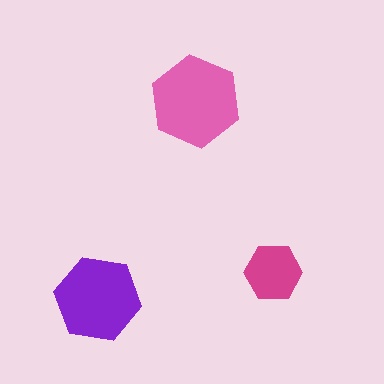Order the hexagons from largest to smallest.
the pink one, the purple one, the magenta one.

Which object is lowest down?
The purple hexagon is bottommost.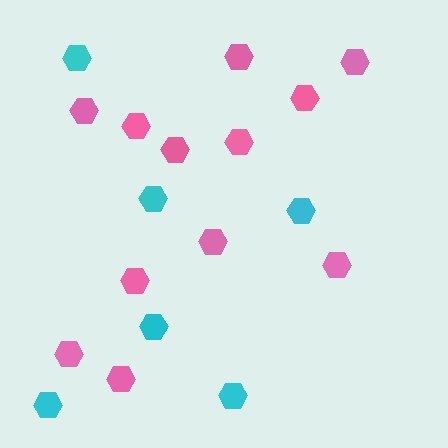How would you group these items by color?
There are 2 groups: one group of pink hexagons (12) and one group of cyan hexagons (6).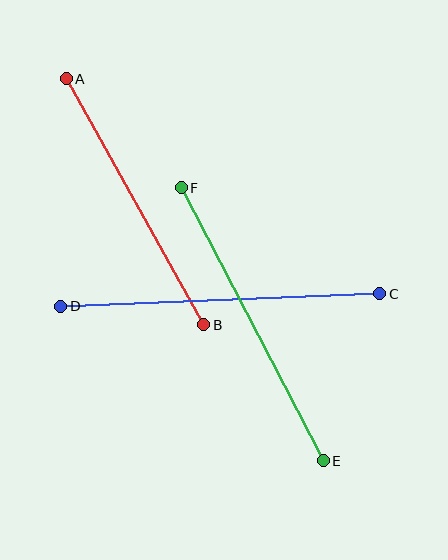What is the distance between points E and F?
The distance is approximately 308 pixels.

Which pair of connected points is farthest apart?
Points C and D are farthest apart.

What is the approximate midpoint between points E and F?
The midpoint is at approximately (252, 324) pixels.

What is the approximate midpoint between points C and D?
The midpoint is at approximately (220, 300) pixels.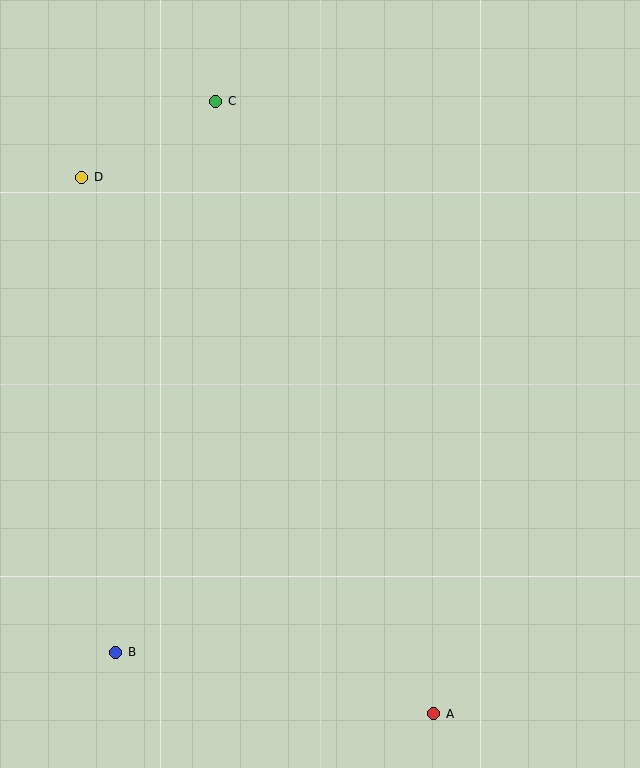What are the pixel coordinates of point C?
Point C is at (216, 101).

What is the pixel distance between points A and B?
The distance between A and B is 324 pixels.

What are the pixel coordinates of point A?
Point A is at (434, 714).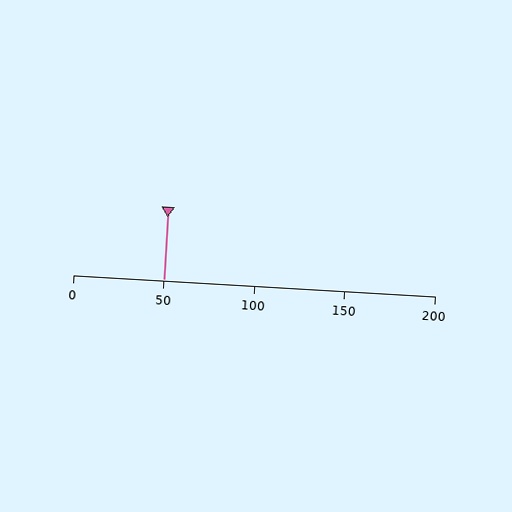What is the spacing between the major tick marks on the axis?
The major ticks are spaced 50 apart.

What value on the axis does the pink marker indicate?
The marker indicates approximately 50.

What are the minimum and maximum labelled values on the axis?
The axis runs from 0 to 200.